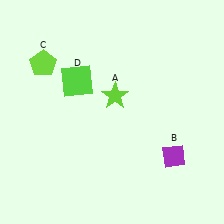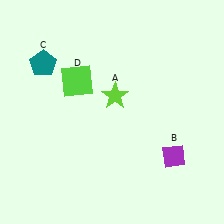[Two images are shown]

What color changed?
The pentagon (C) changed from lime in Image 1 to teal in Image 2.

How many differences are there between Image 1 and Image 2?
There is 1 difference between the two images.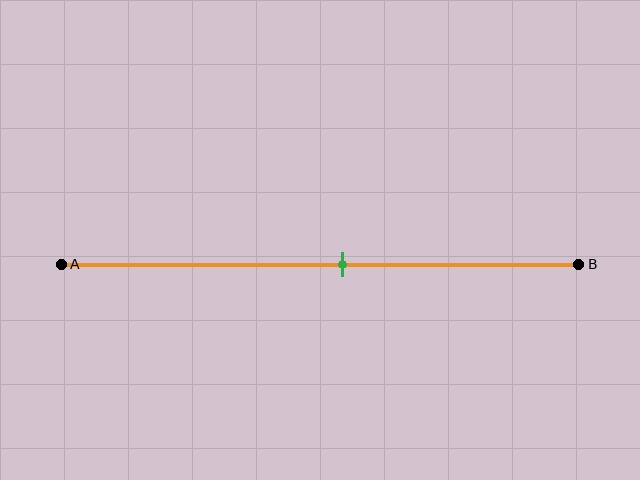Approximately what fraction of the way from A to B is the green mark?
The green mark is approximately 55% of the way from A to B.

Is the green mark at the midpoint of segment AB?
No, the mark is at about 55% from A, not at the 50% midpoint.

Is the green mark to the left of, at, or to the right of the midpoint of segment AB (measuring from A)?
The green mark is to the right of the midpoint of segment AB.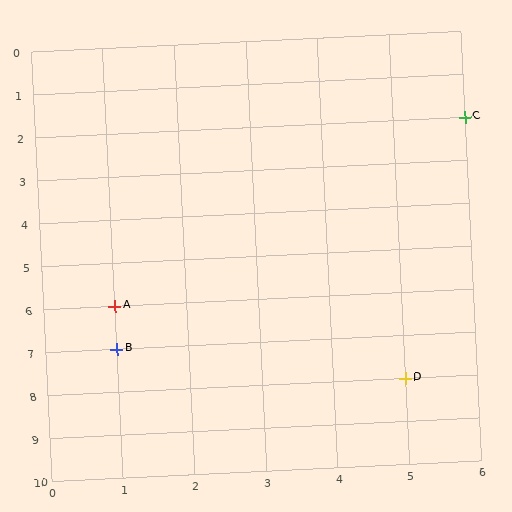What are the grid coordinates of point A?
Point A is at grid coordinates (1, 6).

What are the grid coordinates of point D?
Point D is at grid coordinates (5, 8).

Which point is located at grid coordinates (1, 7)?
Point B is at (1, 7).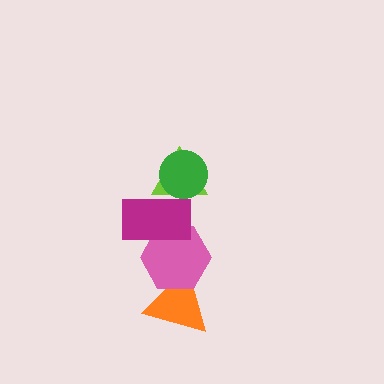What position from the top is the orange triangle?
The orange triangle is 5th from the top.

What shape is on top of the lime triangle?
The green circle is on top of the lime triangle.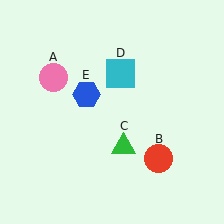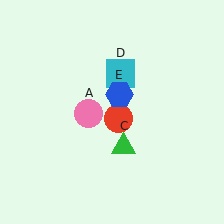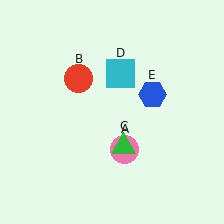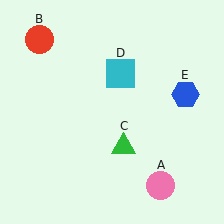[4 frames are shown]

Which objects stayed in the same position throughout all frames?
Green triangle (object C) and cyan square (object D) remained stationary.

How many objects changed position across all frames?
3 objects changed position: pink circle (object A), red circle (object B), blue hexagon (object E).